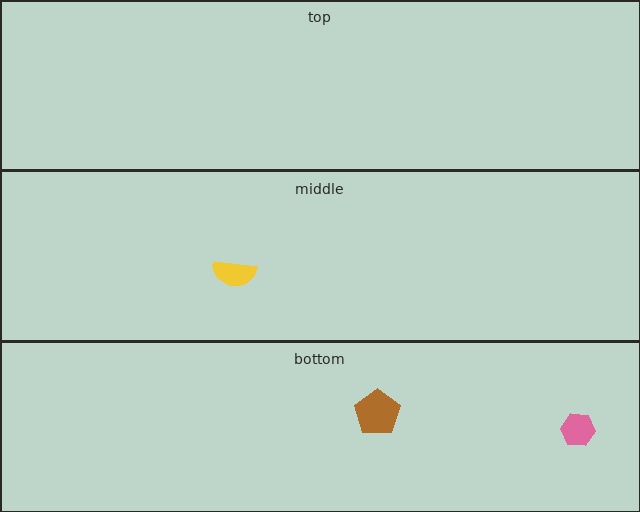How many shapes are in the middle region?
1.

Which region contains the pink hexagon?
The bottom region.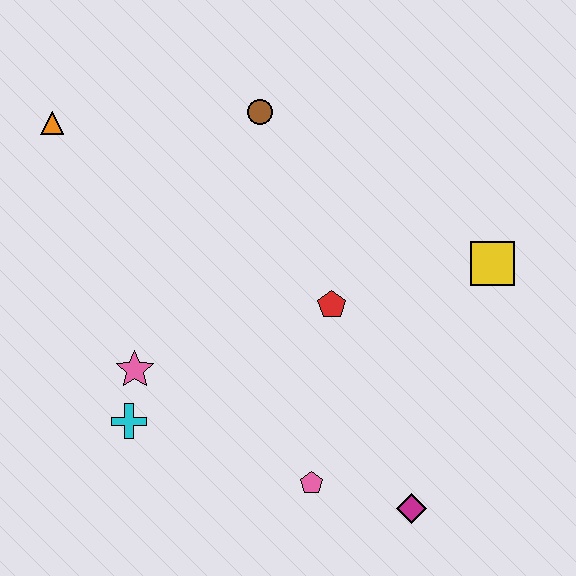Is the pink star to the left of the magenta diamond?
Yes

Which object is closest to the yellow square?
The red pentagon is closest to the yellow square.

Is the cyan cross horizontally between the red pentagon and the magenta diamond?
No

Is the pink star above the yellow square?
No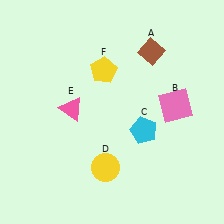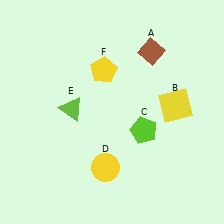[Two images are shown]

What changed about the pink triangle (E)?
In Image 1, E is pink. In Image 2, it changed to lime.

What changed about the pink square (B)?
In Image 1, B is pink. In Image 2, it changed to yellow.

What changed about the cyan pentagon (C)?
In Image 1, C is cyan. In Image 2, it changed to lime.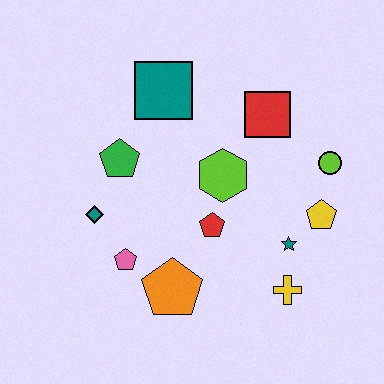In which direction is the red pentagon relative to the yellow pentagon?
The red pentagon is to the left of the yellow pentagon.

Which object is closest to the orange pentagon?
The pink pentagon is closest to the orange pentagon.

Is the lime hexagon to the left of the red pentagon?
No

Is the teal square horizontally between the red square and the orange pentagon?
No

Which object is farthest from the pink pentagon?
The lime circle is farthest from the pink pentagon.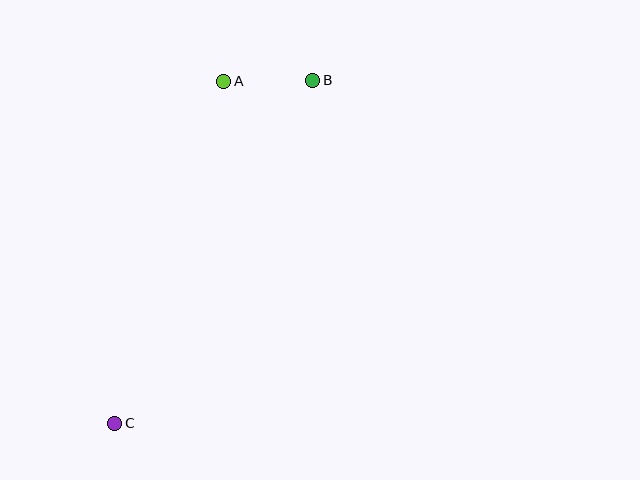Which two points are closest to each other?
Points A and B are closest to each other.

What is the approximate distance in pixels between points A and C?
The distance between A and C is approximately 359 pixels.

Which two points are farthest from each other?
Points B and C are farthest from each other.